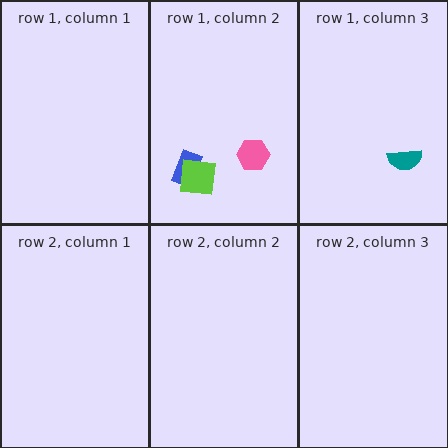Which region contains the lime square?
The row 1, column 2 region.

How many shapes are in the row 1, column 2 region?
3.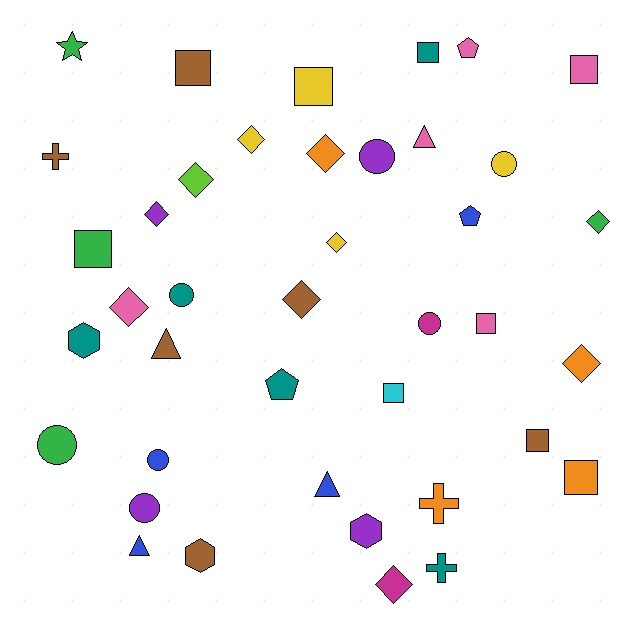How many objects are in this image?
There are 40 objects.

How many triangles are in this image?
There are 4 triangles.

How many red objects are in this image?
There are no red objects.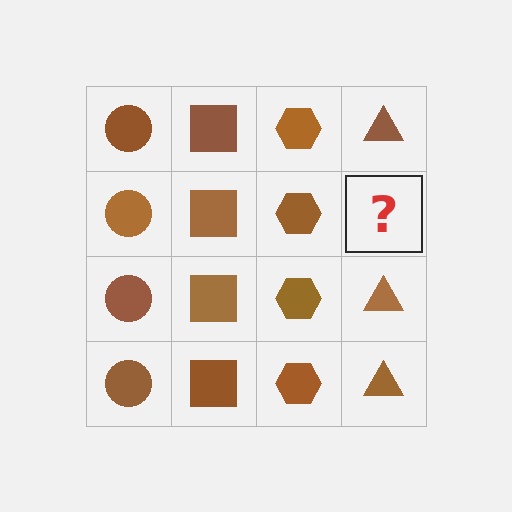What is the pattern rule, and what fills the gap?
The rule is that each column has a consistent shape. The gap should be filled with a brown triangle.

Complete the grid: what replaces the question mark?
The question mark should be replaced with a brown triangle.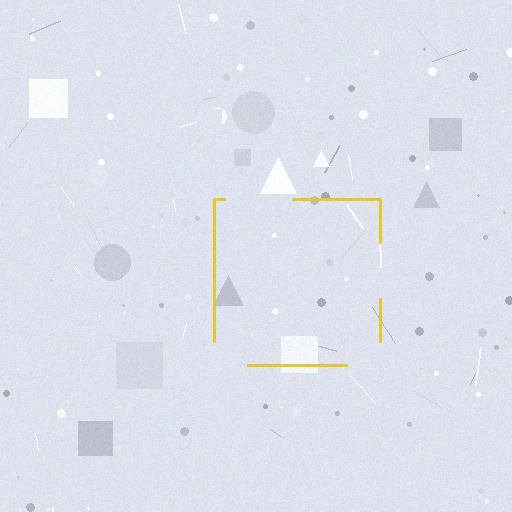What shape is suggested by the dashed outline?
The dashed outline suggests a square.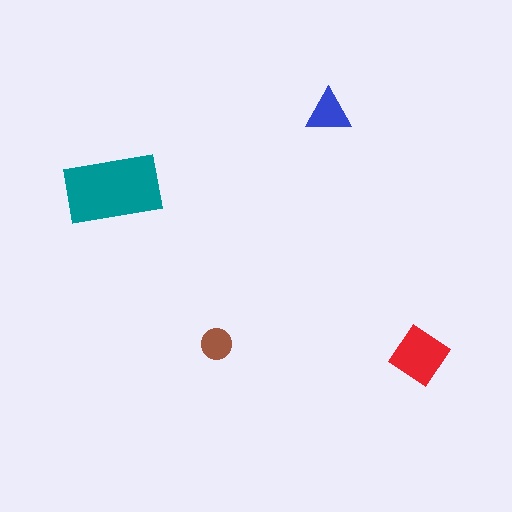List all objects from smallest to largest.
The brown circle, the blue triangle, the red diamond, the teal rectangle.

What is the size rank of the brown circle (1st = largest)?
4th.